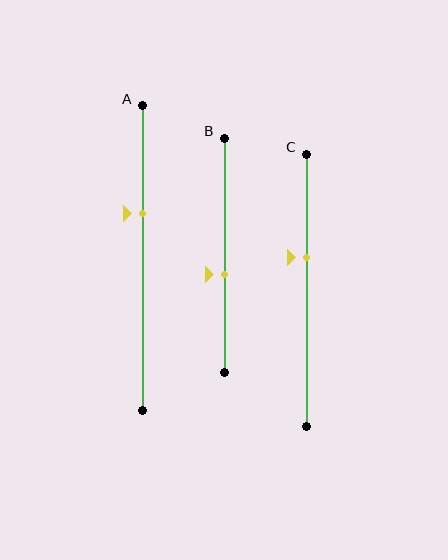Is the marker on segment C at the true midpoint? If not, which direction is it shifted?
No, the marker on segment C is shifted upward by about 12% of the segment length.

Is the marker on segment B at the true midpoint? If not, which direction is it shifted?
No, the marker on segment B is shifted downward by about 8% of the segment length.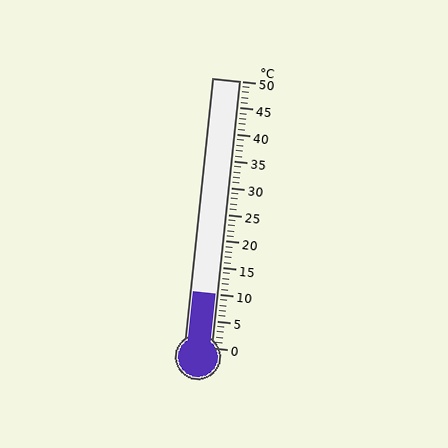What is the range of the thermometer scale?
The thermometer scale ranges from 0°C to 50°C.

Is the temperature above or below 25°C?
The temperature is below 25°C.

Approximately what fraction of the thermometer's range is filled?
The thermometer is filled to approximately 20% of its range.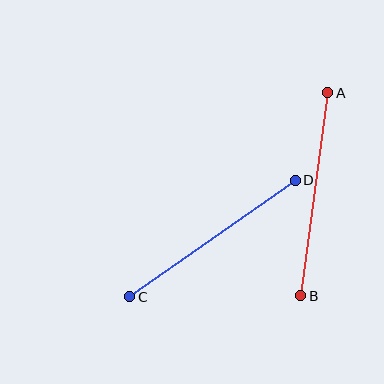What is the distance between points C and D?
The distance is approximately 202 pixels.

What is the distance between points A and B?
The distance is approximately 205 pixels.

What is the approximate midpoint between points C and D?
The midpoint is at approximately (212, 238) pixels.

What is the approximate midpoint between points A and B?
The midpoint is at approximately (314, 194) pixels.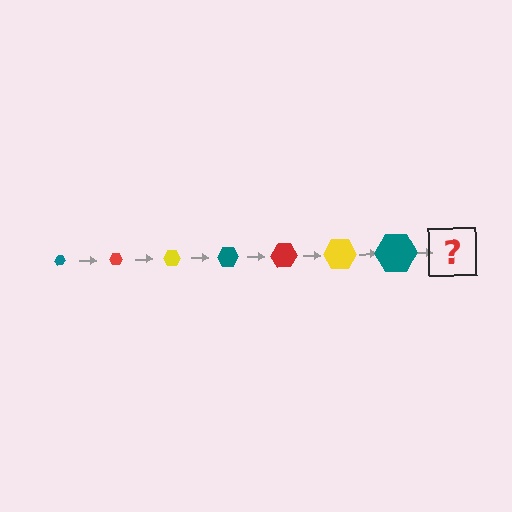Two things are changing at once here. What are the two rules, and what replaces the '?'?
The two rules are that the hexagon grows larger each step and the color cycles through teal, red, and yellow. The '?' should be a red hexagon, larger than the previous one.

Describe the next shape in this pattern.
It should be a red hexagon, larger than the previous one.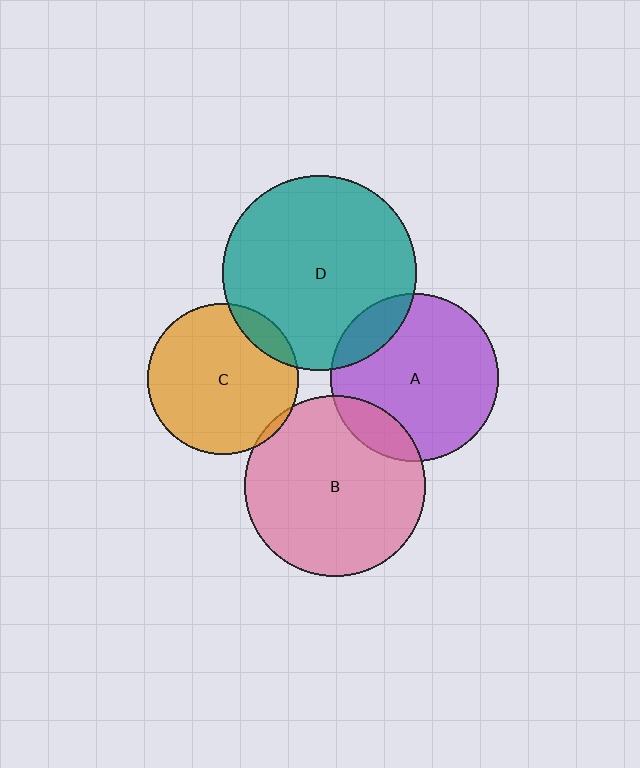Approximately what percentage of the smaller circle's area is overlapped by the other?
Approximately 10%.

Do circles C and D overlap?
Yes.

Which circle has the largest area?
Circle D (teal).